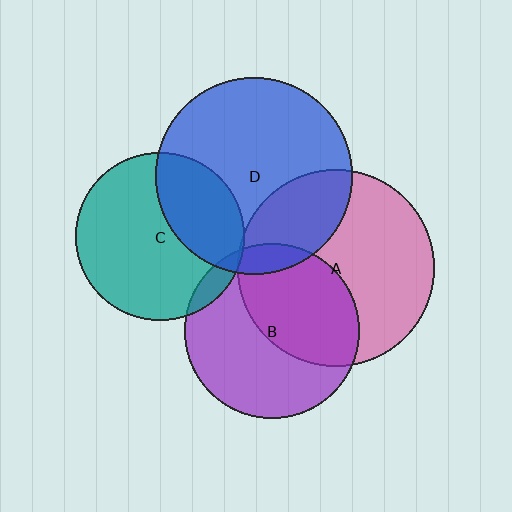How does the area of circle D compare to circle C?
Approximately 1.4 times.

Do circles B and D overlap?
Yes.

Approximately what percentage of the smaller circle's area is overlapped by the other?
Approximately 10%.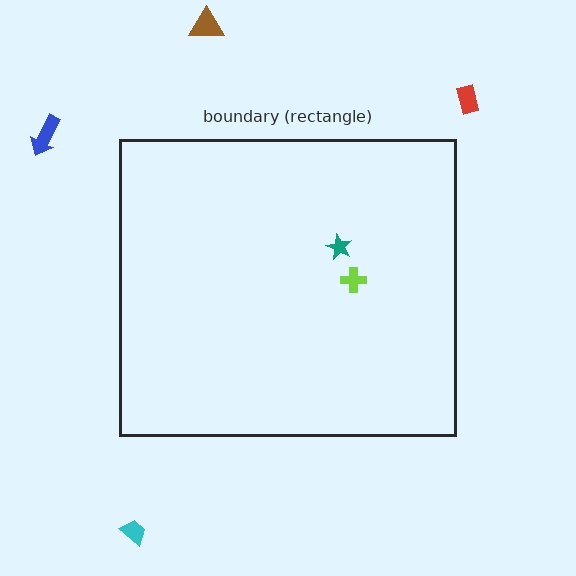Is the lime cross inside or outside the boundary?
Inside.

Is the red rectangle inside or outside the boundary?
Outside.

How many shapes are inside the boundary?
2 inside, 4 outside.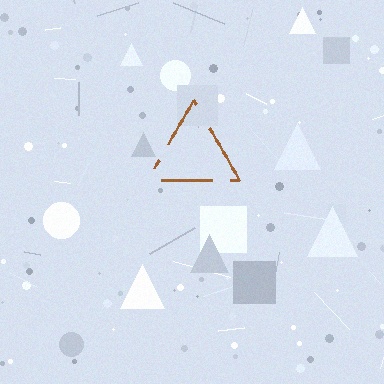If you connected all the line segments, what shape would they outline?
They would outline a triangle.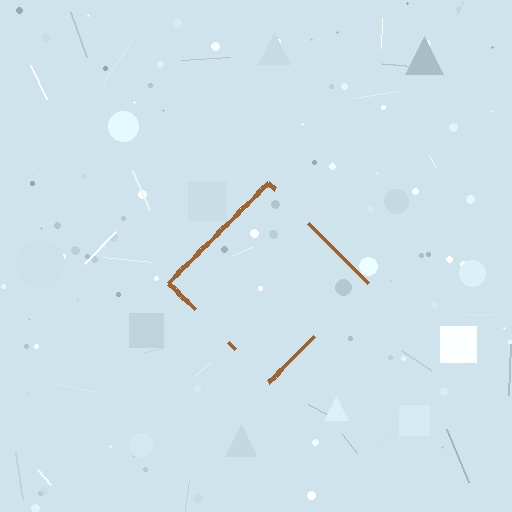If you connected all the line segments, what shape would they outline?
They would outline a diamond.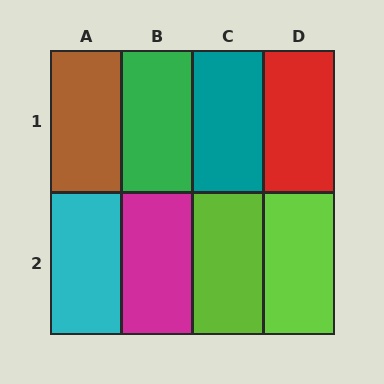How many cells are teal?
1 cell is teal.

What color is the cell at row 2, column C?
Lime.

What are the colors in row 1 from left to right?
Brown, green, teal, red.